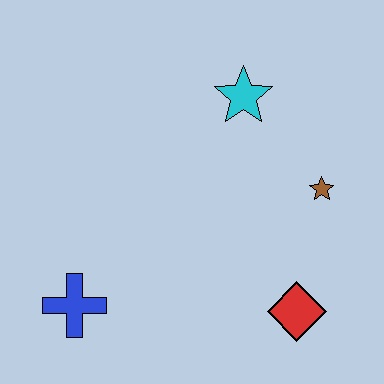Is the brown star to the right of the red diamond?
Yes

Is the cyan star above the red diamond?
Yes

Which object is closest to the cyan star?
The brown star is closest to the cyan star.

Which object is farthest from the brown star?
The blue cross is farthest from the brown star.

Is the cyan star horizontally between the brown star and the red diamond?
No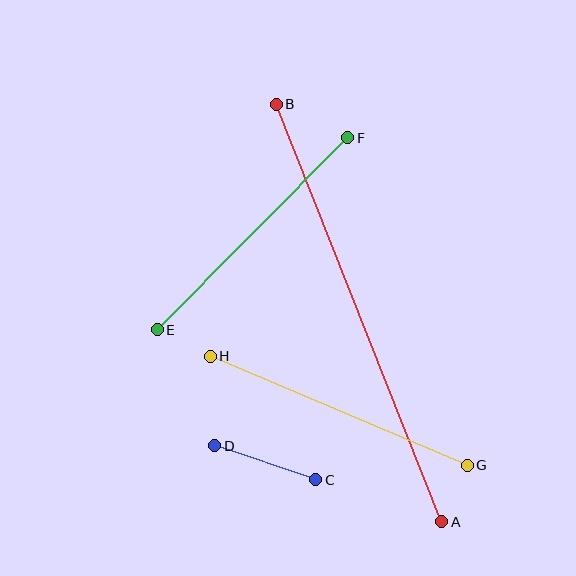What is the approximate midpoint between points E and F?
The midpoint is at approximately (253, 234) pixels.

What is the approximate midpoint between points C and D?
The midpoint is at approximately (265, 463) pixels.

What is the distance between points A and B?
The distance is approximately 449 pixels.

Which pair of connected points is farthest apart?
Points A and B are farthest apart.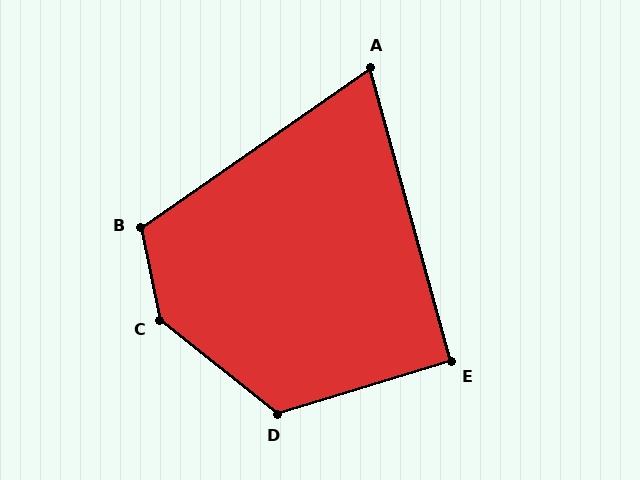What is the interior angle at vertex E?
Approximately 91 degrees (approximately right).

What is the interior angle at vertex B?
Approximately 114 degrees (obtuse).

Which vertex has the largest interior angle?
C, at approximately 140 degrees.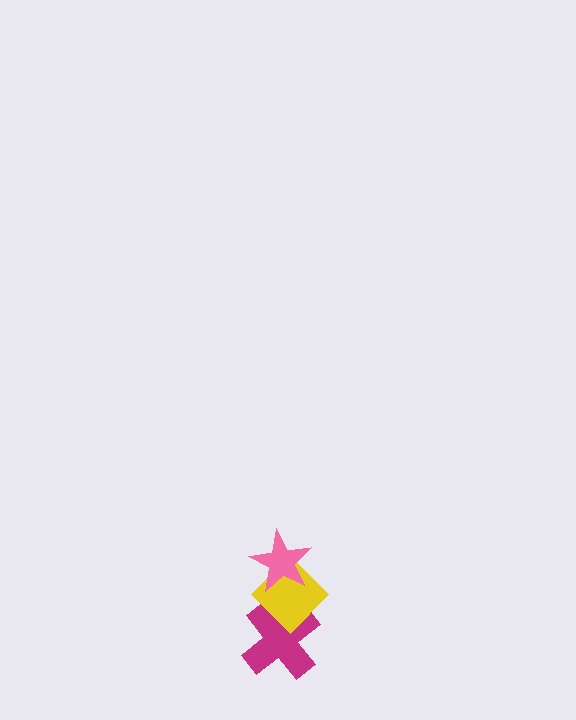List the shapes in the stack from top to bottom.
From top to bottom: the pink star, the yellow diamond, the magenta cross.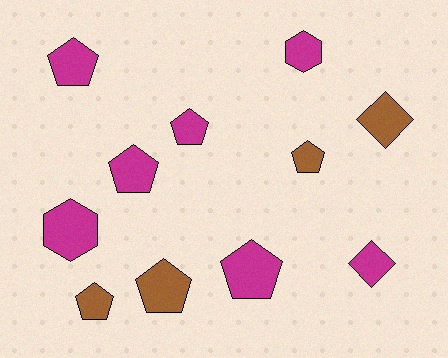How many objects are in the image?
There are 11 objects.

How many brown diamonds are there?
There is 1 brown diamond.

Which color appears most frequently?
Magenta, with 7 objects.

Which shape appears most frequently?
Pentagon, with 7 objects.